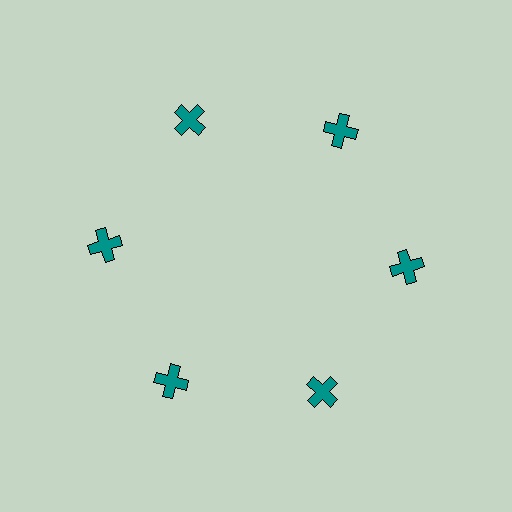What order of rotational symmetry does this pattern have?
This pattern has 6-fold rotational symmetry.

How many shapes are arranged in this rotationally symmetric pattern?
There are 6 shapes, arranged in 6 groups of 1.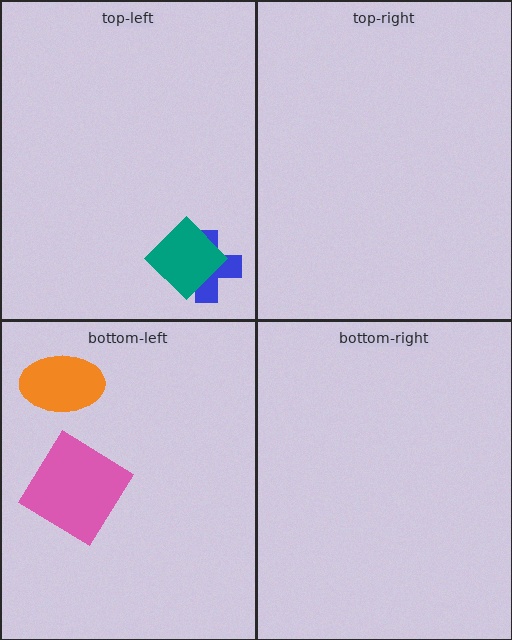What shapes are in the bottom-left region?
The orange ellipse, the pink diamond.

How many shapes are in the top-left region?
2.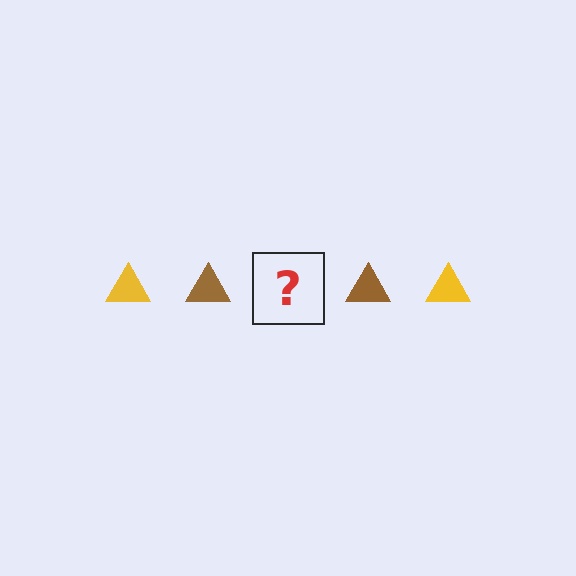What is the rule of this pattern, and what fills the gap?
The rule is that the pattern cycles through yellow, brown triangles. The gap should be filled with a yellow triangle.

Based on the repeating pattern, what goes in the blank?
The blank should be a yellow triangle.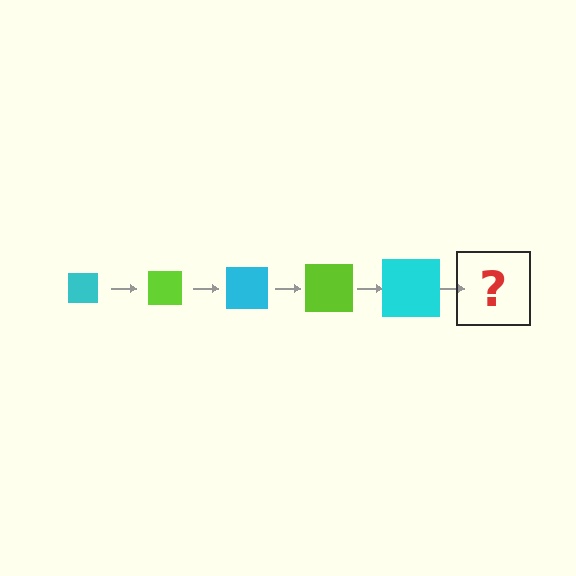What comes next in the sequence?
The next element should be a lime square, larger than the previous one.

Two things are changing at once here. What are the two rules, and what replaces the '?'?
The two rules are that the square grows larger each step and the color cycles through cyan and lime. The '?' should be a lime square, larger than the previous one.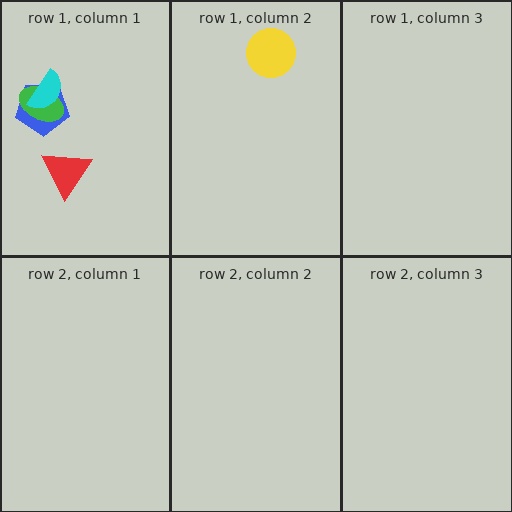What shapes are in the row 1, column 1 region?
The blue pentagon, the green ellipse, the red triangle, the cyan semicircle.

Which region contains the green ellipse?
The row 1, column 1 region.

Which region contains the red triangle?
The row 1, column 1 region.